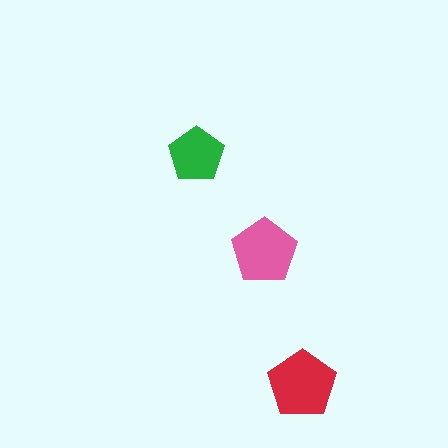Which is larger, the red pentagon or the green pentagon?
The red one.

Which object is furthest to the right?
The red pentagon is rightmost.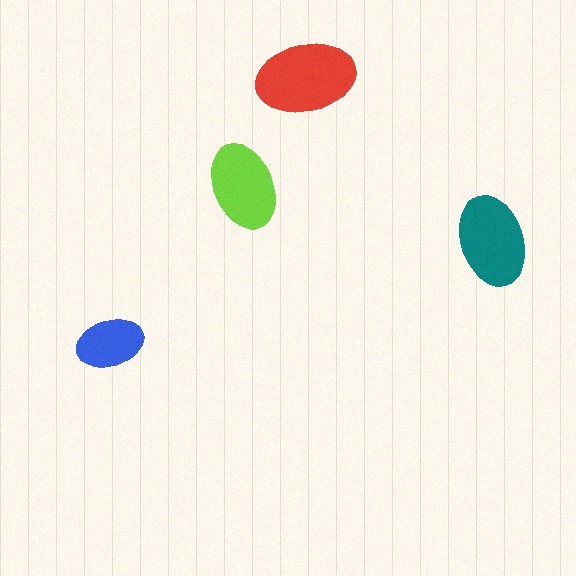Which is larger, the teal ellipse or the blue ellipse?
The teal one.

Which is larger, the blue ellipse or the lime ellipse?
The lime one.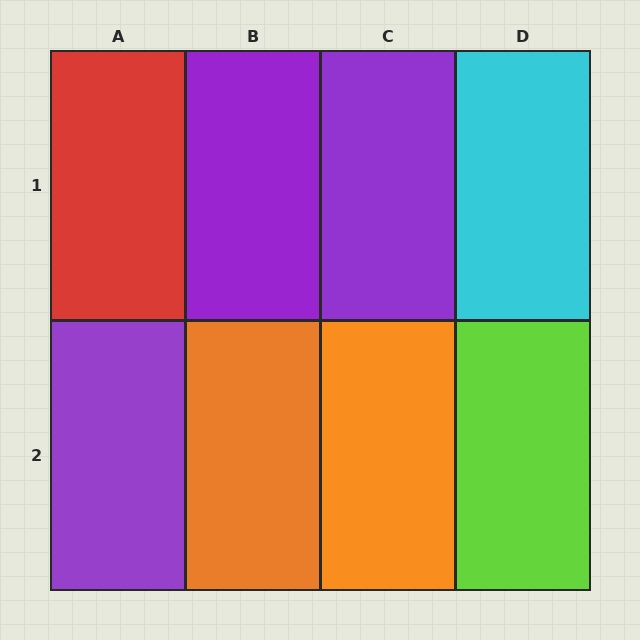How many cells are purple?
3 cells are purple.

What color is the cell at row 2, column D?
Lime.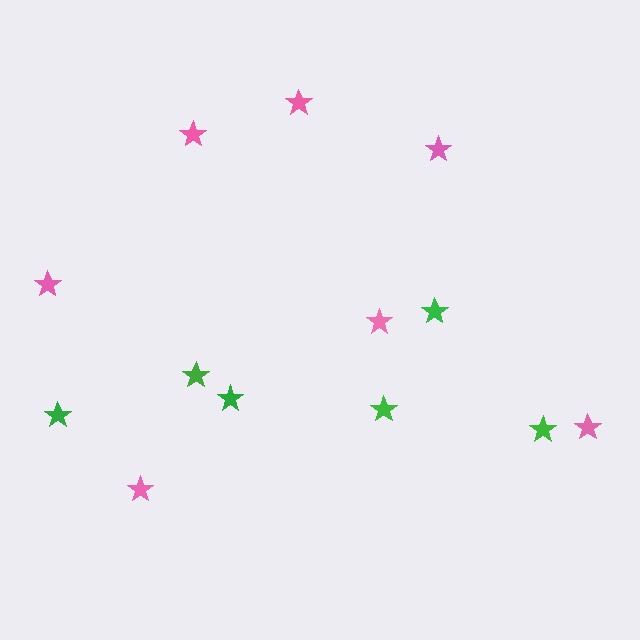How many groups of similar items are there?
There are 2 groups: one group of green stars (6) and one group of pink stars (7).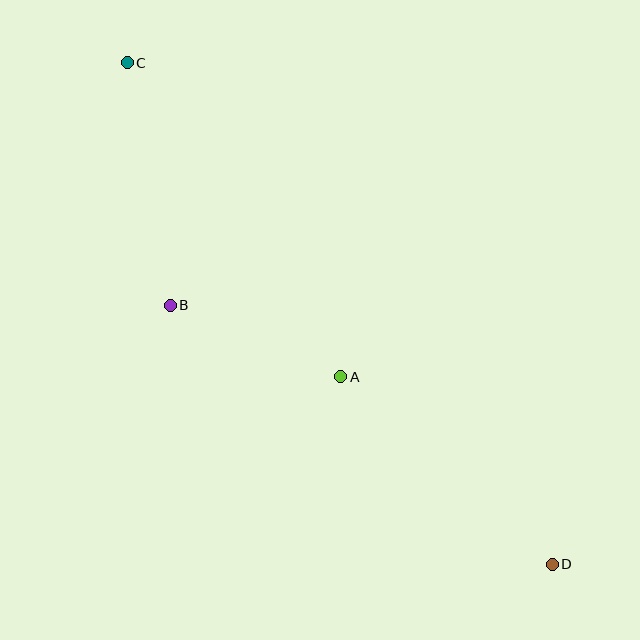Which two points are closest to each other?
Points A and B are closest to each other.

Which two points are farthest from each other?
Points C and D are farthest from each other.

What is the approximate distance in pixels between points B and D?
The distance between B and D is approximately 461 pixels.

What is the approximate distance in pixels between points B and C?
The distance between B and C is approximately 246 pixels.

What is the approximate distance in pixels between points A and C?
The distance between A and C is approximately 380 pixels.